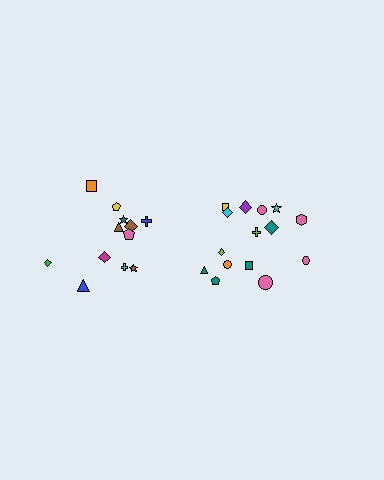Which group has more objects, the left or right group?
The right group.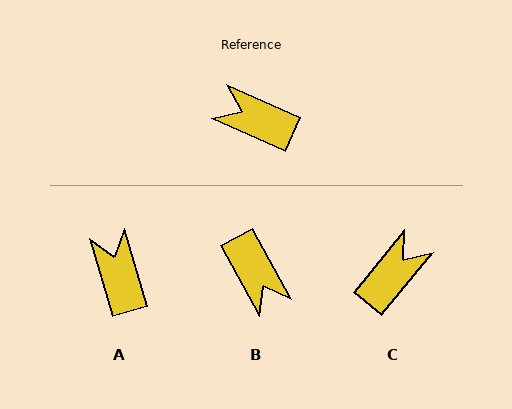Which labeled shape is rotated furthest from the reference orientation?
B, about 143 degrees away.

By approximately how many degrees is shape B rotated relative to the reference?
Approximately 143 degrees counter-clockwise.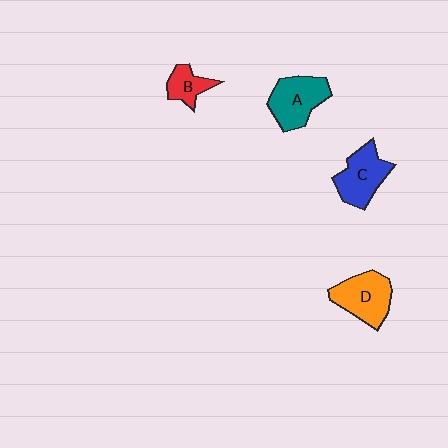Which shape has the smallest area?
Shape B (red).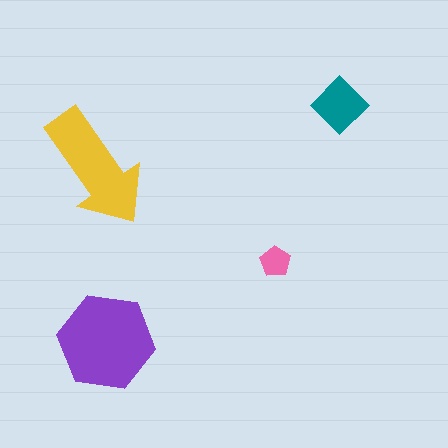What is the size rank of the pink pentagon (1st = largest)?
4th.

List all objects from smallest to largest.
The pink pentagon, the teal diamond, the yellow arrow, the purple hexagon.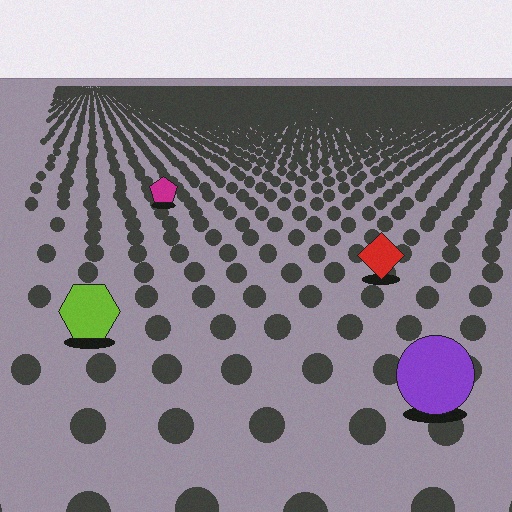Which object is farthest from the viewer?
The magenta pentagon is farthest from the viewer. It appears smaller and the ground texture around it is denser.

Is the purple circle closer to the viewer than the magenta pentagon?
Yes. The purple circle is closer — you can tell from the texture gradient: the ground texture is coarser near it.